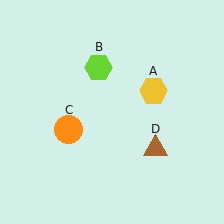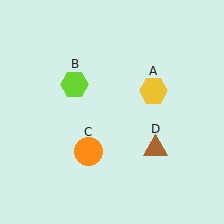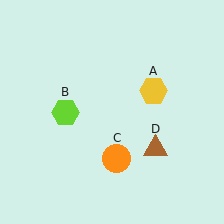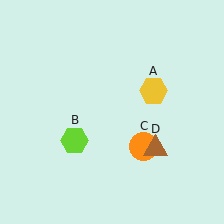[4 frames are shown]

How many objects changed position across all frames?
2 objects changed position: lime hexagon (object B), orange circle (object C).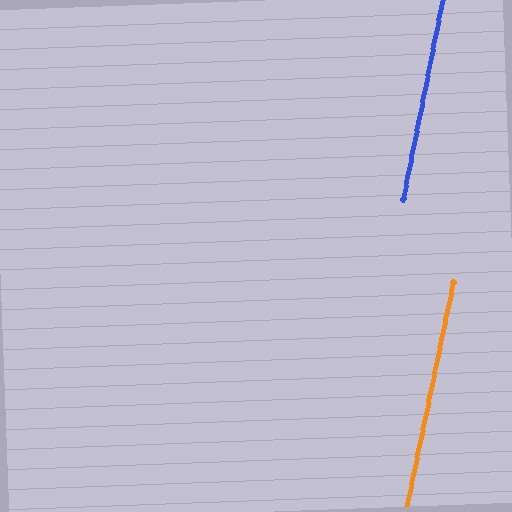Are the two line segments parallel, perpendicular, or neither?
Parallel — their directions differ by only 0.3°.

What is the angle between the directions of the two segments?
Approximately 0 degrees.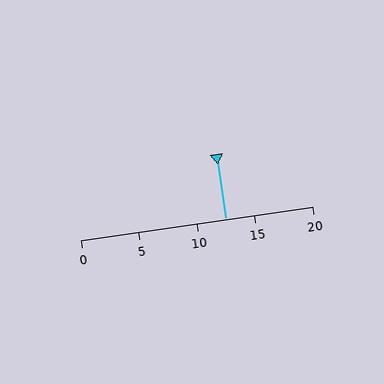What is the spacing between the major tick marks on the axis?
The major ticks are spaced 5 apart.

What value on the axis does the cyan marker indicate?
The marker indicates approximately 12.5.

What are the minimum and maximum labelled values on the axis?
The axis runs from 0 to 20.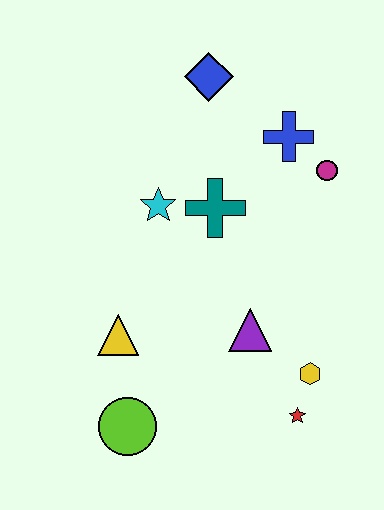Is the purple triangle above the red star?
Yes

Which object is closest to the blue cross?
The magenta circle is closest to the blue cross.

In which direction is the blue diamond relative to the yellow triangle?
The blue diamond is above the yellow triangle.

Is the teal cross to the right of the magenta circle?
No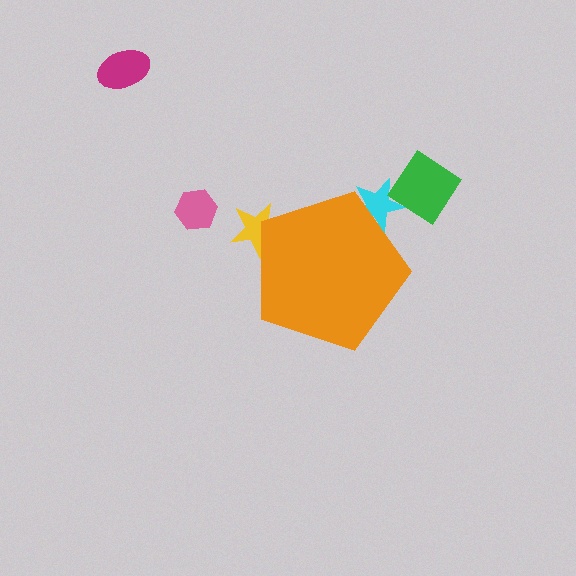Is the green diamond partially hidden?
No, the green diamond is fully visible.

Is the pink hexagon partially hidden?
No, the pink hexagon is fully visible.